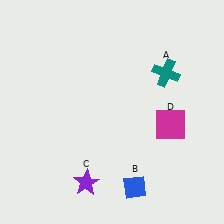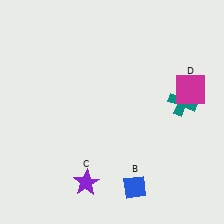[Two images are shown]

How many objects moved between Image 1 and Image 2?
2 objects moved between the two images.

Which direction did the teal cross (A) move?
The teal cross (A) moved down.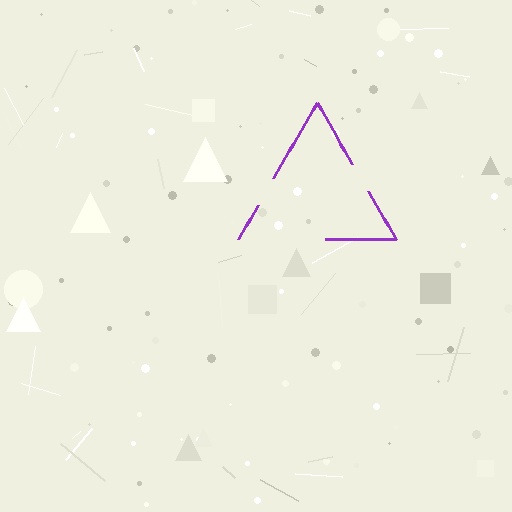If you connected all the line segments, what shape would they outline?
They would outline a triangle.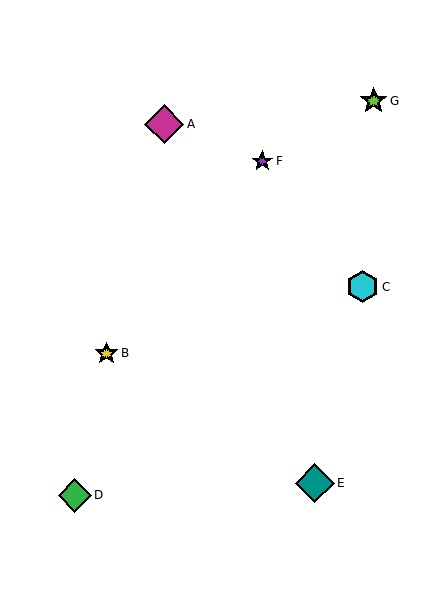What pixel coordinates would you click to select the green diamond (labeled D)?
Click at (75, 495) to select the green diamond D.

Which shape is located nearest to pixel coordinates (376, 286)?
The cyan hexagon (labeled C) at (363, 287) is nearest to that location.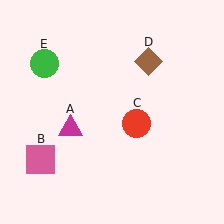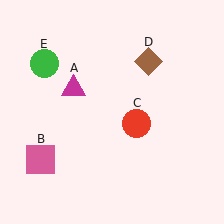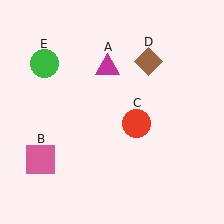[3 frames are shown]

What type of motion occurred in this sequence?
The magenta triangle (object A) rotated clockwise around the center of the scene.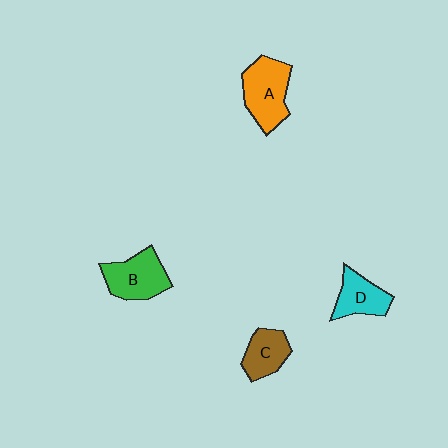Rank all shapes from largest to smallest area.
From largest to smallest: A (orange), B (green), D (cyan), C (brown).